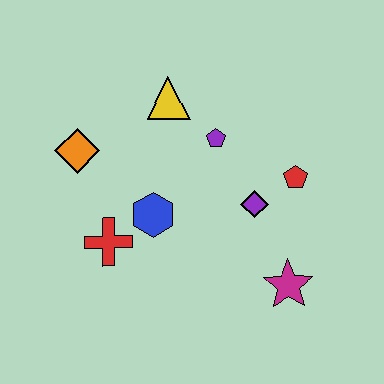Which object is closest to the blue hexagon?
The red cross is closest to the blue hexagon.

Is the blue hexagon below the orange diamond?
Yes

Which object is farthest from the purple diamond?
The orange diamond is farthest from the purple diamond.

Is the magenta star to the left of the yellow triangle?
No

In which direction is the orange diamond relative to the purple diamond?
The orange diamond is to the left of the purple diamond.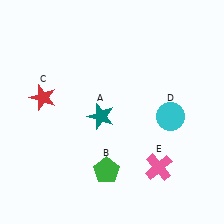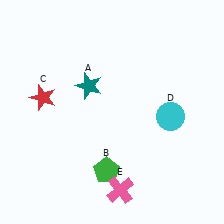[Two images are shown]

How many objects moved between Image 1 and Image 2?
2 objects moved between the two images.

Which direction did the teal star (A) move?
The teal star (A) moved up.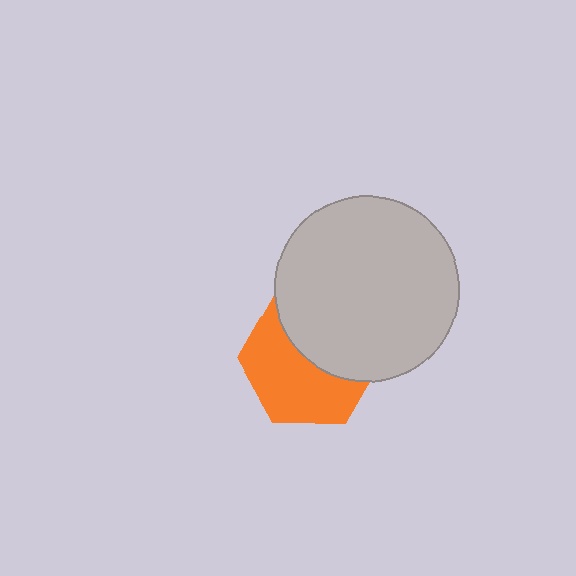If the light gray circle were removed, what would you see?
You would see the complete orange hexagon.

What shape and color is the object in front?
The object in front is a light gray circle.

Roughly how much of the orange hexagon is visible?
About half of it is visible (roughly 55%).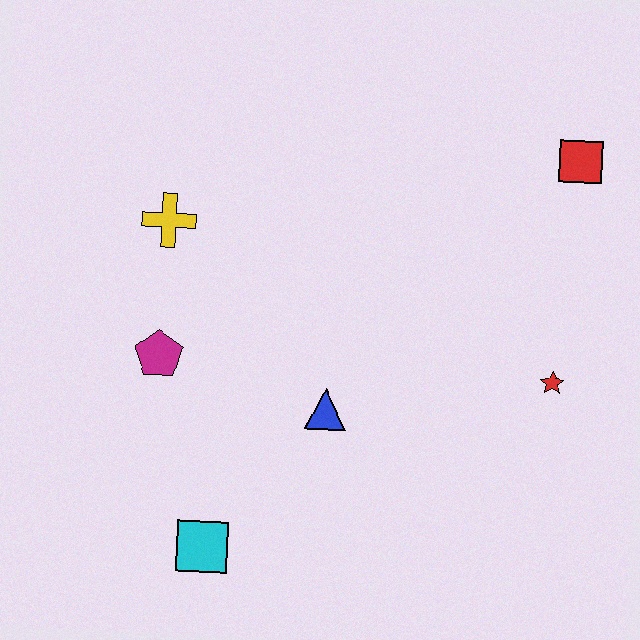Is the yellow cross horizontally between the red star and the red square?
No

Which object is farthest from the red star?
The yellow cross is farthest from the red star.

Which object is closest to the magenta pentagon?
The yellow cross is closest to the magenta pentagon.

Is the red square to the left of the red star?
No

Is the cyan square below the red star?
Yes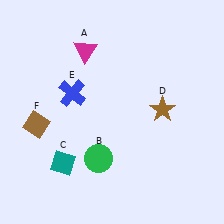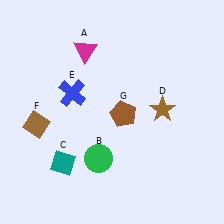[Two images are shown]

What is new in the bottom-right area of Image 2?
A brown pentagon (G) was added in the bottom-right area of Image 2.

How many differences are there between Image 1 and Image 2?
There is 1 difference between the two images.